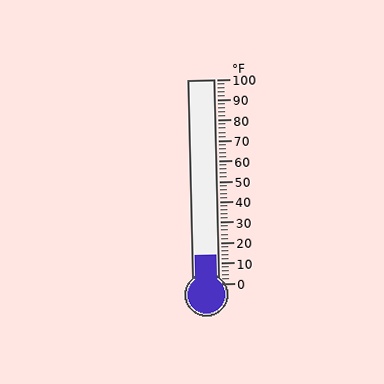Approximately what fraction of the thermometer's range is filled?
The thermometer is filled to approximately 15% of its range.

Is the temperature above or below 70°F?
The temperature is below 70°F.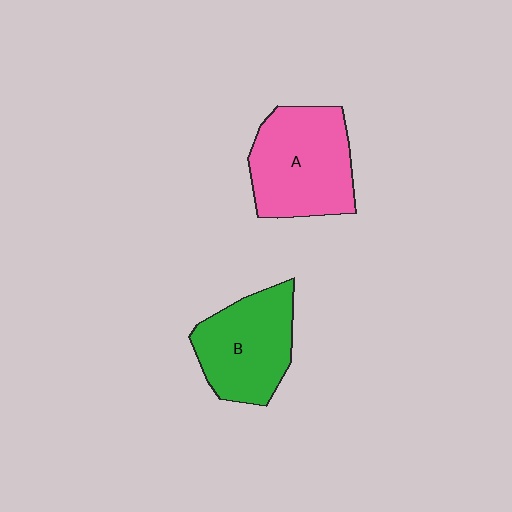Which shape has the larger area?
Shape A (pink).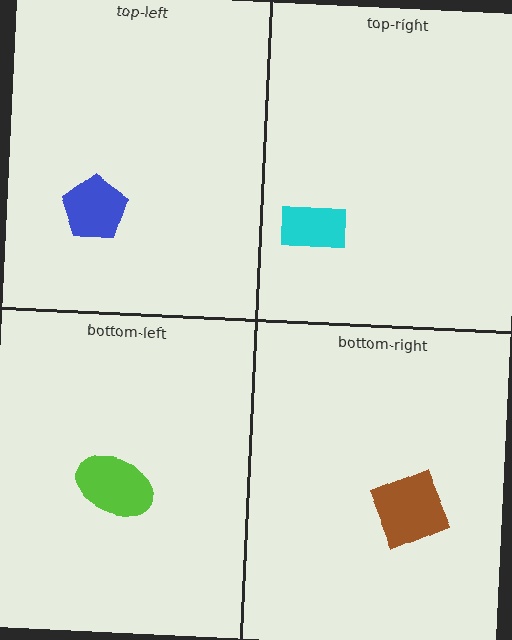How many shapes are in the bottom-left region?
1.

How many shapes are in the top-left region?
1.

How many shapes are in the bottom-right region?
1.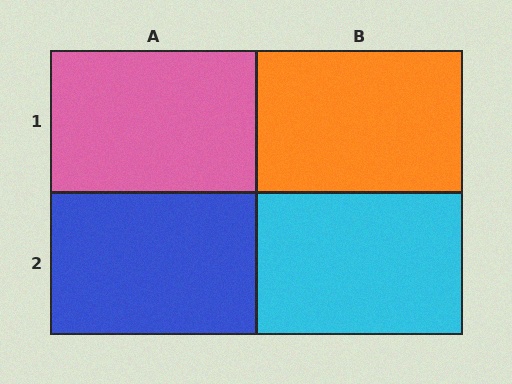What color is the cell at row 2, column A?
Blue.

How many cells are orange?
1 cell is orange.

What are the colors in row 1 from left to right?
Pink, orange.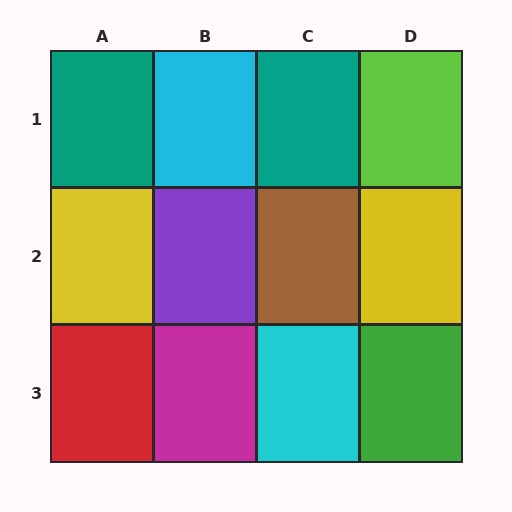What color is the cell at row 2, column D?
Yellow.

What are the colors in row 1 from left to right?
Teal, cyan, teal, lime.